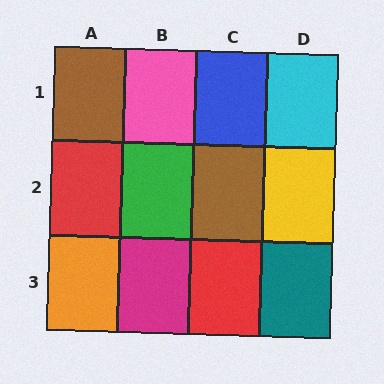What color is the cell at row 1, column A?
Brown.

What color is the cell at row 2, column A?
Red.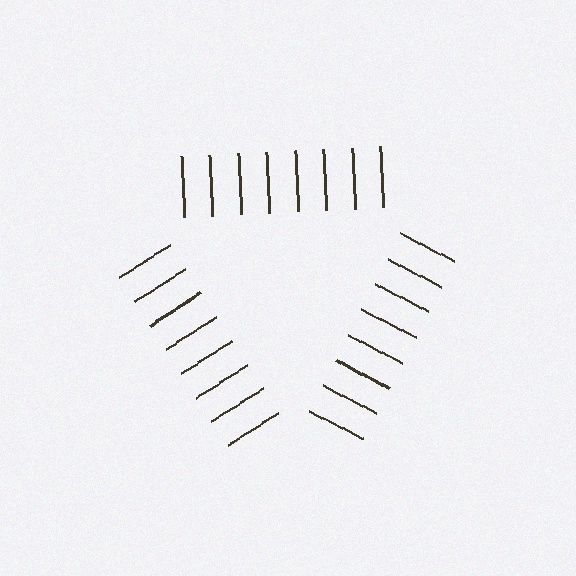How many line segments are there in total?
24 — 8 along each of the 3 edges.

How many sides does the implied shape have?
3 sides — the line-ends trace a triangle.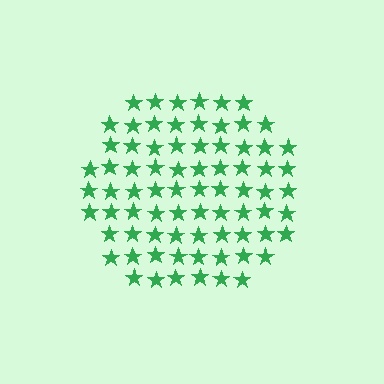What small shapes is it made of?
It is made of small stars.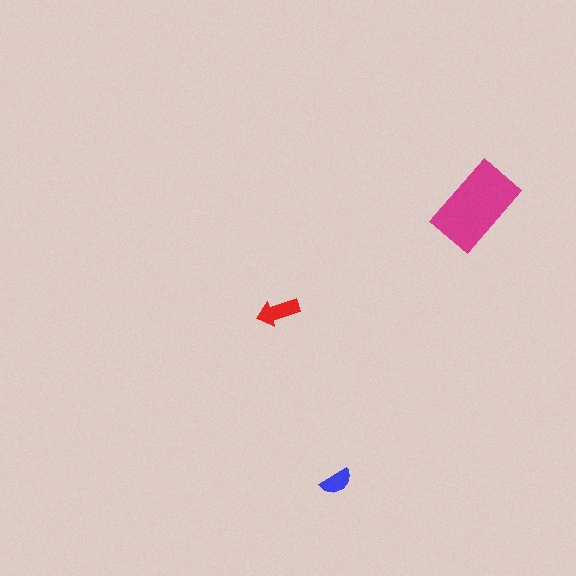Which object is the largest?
The magenta rectangle.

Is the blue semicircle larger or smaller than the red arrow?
Smaller.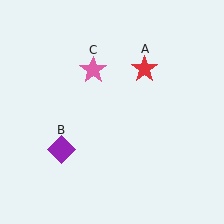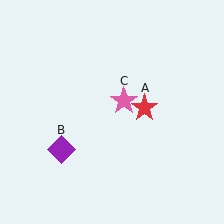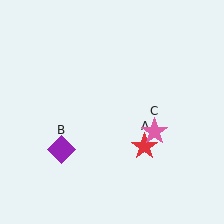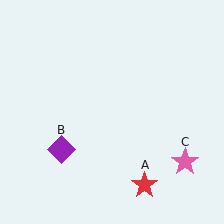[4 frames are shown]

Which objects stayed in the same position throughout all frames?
Purple diamond (object B) remained stationary.